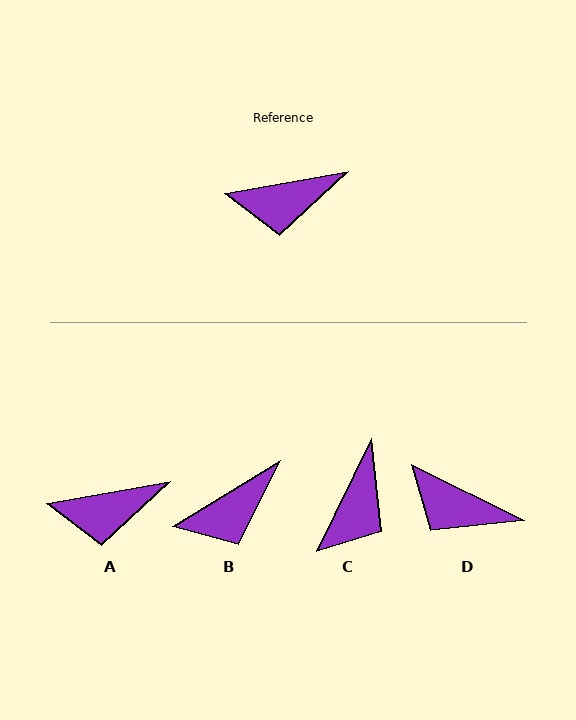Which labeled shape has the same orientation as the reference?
A.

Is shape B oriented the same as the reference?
No, it is off by about 21 degrees.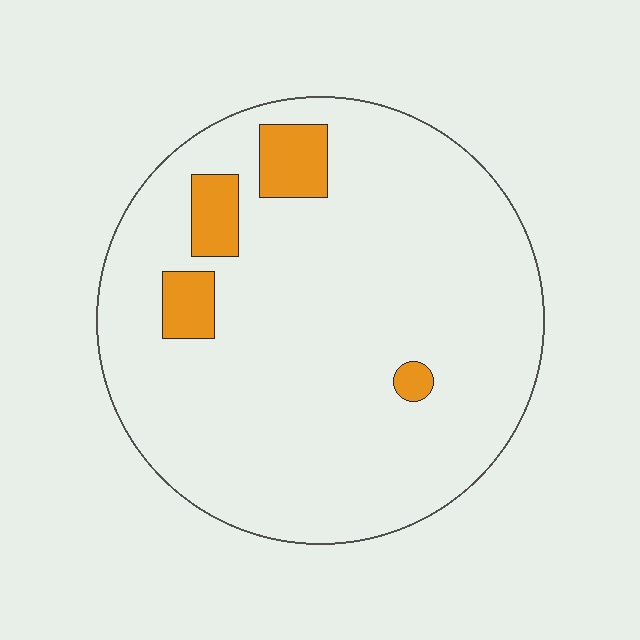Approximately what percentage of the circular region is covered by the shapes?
Approximately 10%.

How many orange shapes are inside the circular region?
4.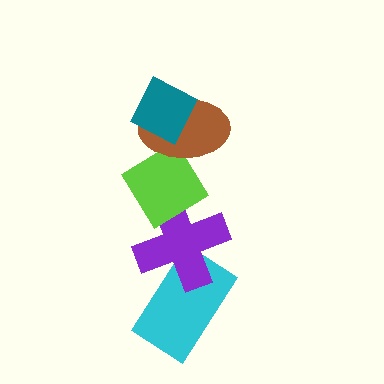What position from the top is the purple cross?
The purple cross is 4th from the top.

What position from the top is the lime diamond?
The lime diamond is 3rd from the top.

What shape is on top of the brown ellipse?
The teal diamond is on top of the brown ellipse.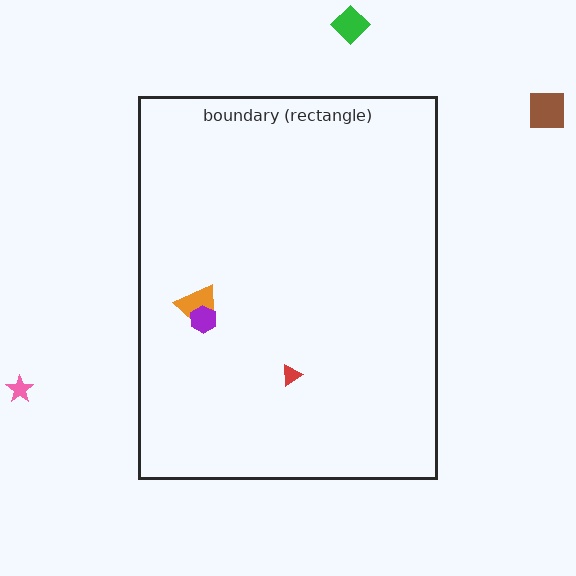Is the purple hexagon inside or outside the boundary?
Inside.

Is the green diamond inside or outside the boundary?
Outside.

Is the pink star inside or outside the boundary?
Outside.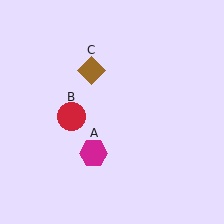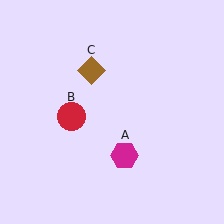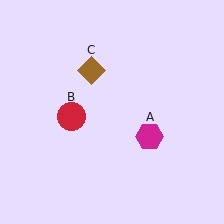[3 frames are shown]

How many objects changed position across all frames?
1 object changed position: magenta hexagon (object A).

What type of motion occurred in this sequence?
The magenta hexagon (object A) rotated counterclockwise around the center of the scene.